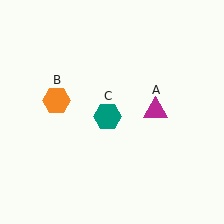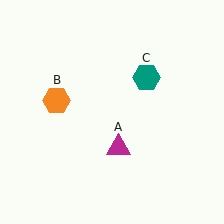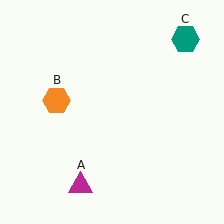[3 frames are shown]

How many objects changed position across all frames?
2 objects changed position: magenta triangle (object A), teal hexagon (object C).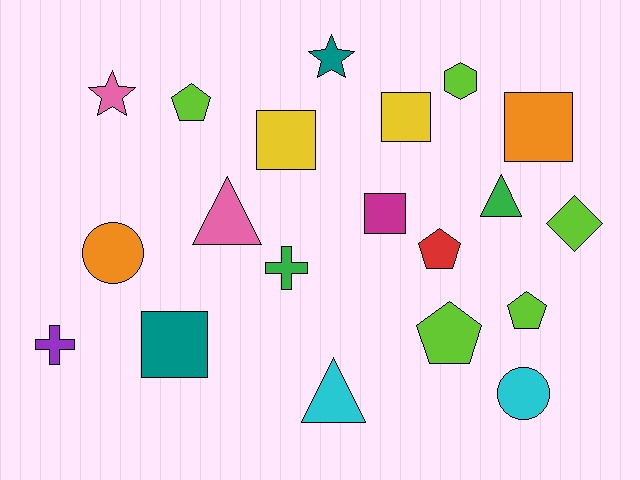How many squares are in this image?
There are 5 squares.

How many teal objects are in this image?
There are 2 teal objects.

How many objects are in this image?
There are 20 objects.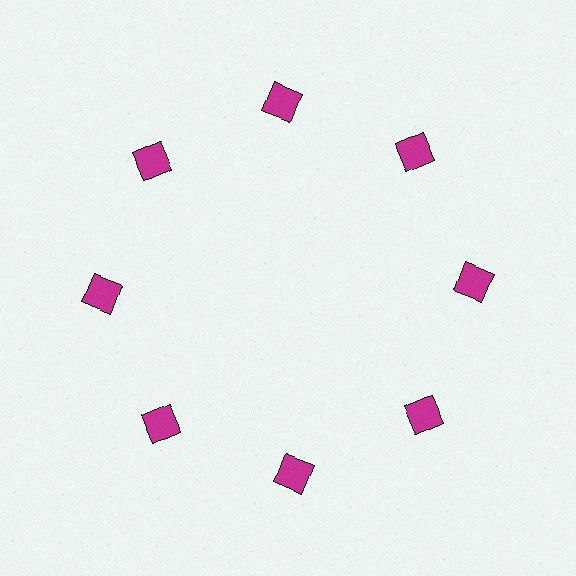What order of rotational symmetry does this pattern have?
This pattern has 8-fold rotational symmetry.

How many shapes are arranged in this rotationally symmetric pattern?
There are 8 shapes, arranged in 8 groups of 1.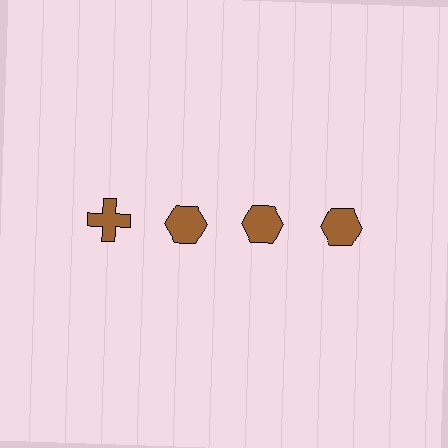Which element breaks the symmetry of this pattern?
The brown cross in the top row, leftmost column breaks the symmetry. All other shapes are brown hexagons.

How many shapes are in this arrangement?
There are 4 shapes arranged in a grid pattern.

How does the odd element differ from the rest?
It has a different shape: cross instead of hexagon.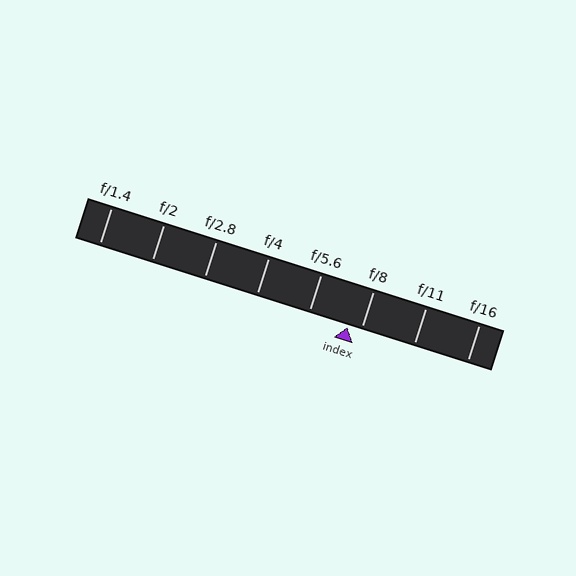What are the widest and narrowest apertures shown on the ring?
The widest aperture shown is f/1.4 and the narrowest is f/16.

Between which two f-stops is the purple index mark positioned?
The index mark is between f/5.6 and f/8.